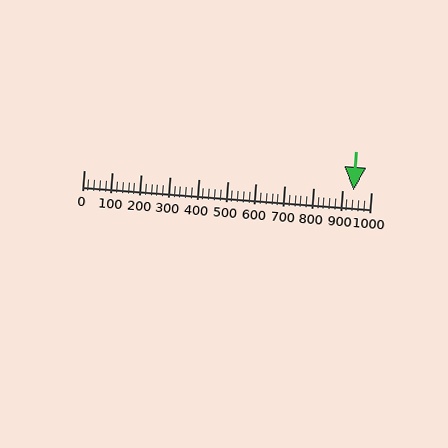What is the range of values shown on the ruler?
The ruler shows values from 0 to 1000.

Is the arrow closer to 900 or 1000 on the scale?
The arrow is closer to 900.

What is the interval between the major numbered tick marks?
The major tick marks are spaced 100 units apart.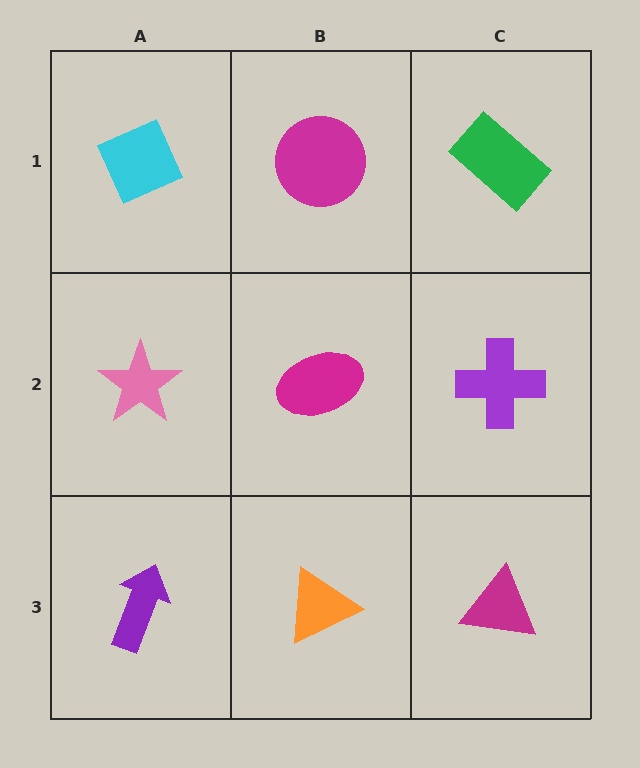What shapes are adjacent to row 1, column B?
A magenta ellipse (row 2, column B), a cyan diamond (row 1, column A), a green rectangle (row 1, column C).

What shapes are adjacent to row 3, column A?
A pink star (row 2, column A), an orange triangle (row 3, column B).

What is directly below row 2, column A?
A purple arrow.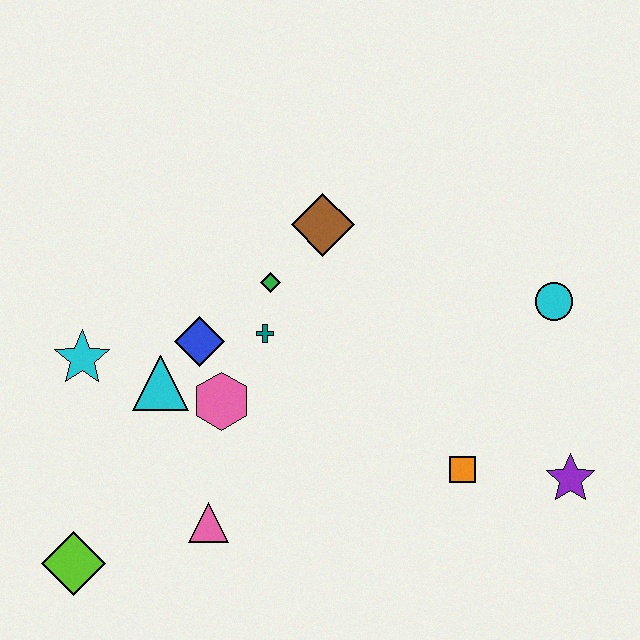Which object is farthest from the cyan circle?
The lime diamond is farthest from the cyan circle.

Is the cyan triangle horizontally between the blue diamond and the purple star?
No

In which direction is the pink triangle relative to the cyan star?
The pink triangle is below the cyan star.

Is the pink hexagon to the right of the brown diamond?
No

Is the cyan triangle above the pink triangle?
Yes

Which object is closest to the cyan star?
The cyan triangle is closest to the cyan star.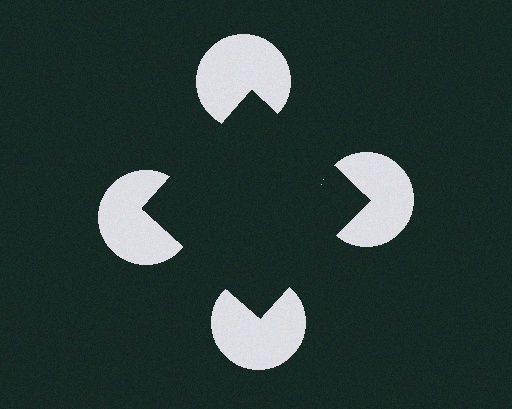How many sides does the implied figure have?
4 sides.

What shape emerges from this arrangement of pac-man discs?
An illusory square — its edges are inferred from the aligned wedge cuts in the pac-man discs, not physically drawn.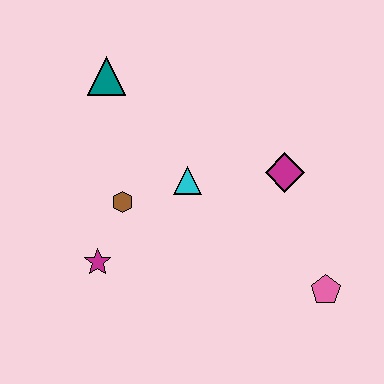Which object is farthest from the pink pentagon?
The teal triangle is farthest from the pink pentagon.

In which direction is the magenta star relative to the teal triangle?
The magenta star is below the teal triangle.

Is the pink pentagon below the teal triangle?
Yes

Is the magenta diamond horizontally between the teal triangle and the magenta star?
No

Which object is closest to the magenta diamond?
The cyan triangle is closest to the magenta diamond.